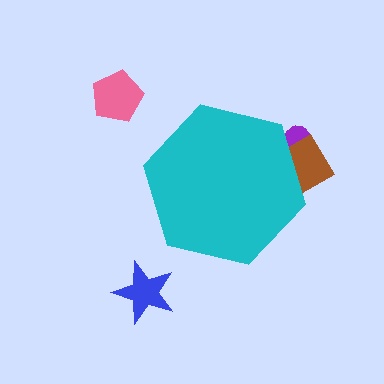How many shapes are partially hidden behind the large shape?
2 shapes are partially hidden.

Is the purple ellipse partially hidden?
Yes, the purple ellipse is partially hidden behind the cyan hexagon.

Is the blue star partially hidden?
No, the blue star is fully visible.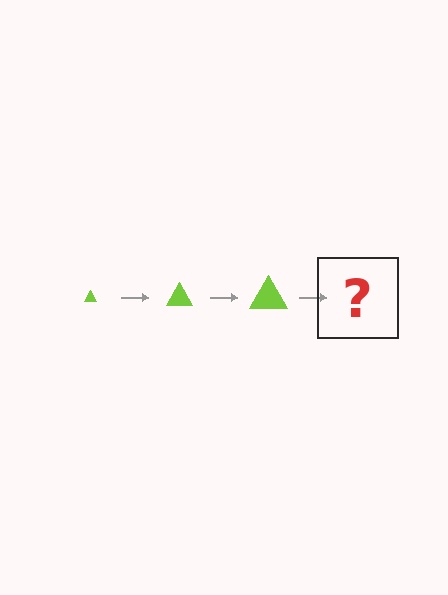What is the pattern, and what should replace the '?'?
The pattern is that the triangle gets progressively larger each step. The '?' should be a lime triangle, larger than the previous one.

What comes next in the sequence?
The next element should be a lime triangle, larger than the previous one.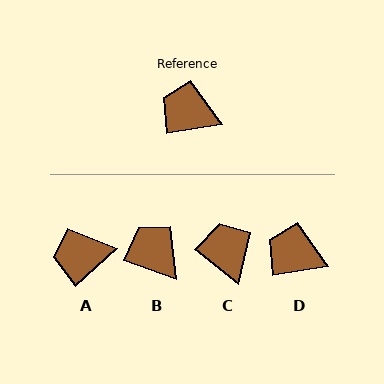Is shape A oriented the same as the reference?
No, it is off by about 33 degrees.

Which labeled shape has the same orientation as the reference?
D.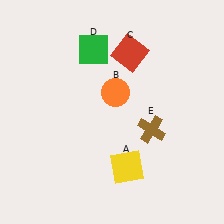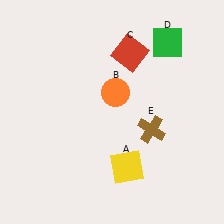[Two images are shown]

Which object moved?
The green square (D) moved right.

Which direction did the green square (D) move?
The green square (D) moved right.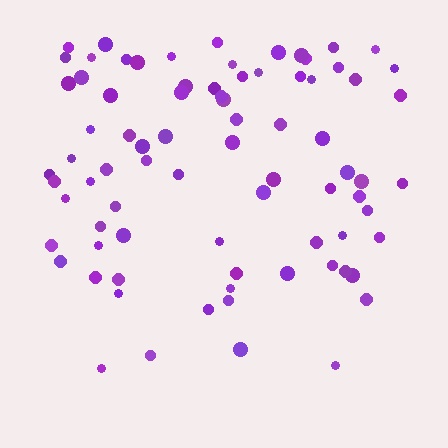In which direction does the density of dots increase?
From bottom to top, with the top side densest.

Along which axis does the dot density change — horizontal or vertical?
Vertical.